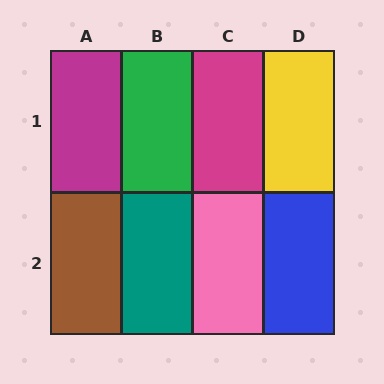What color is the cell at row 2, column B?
Teal.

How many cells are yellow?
1 cell is yellow.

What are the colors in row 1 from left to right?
Magenta, green, magenta, yellow.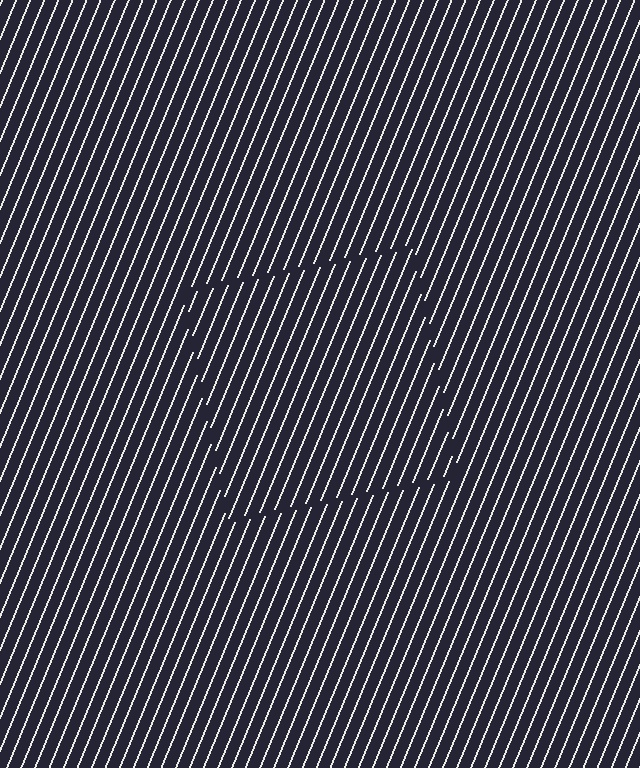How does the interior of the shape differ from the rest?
The interior of the shape contains the same grating, shifted by half a period — the contour is defined by the phase discontinuity where line-ends from the inner and outer gratings abut.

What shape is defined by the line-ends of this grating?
An illusory square. The interior of the shape contains the same grating, shifted by half a period — the contour is defined by the phase discontinuity where line-ends from the inner and outer gratings abut.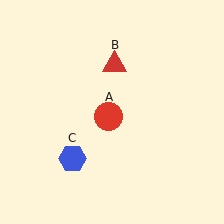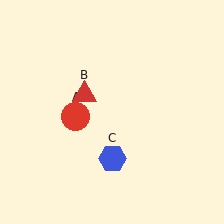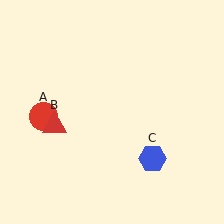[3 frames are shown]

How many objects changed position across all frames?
3 objects changed position: red circle (object A), red triangle (object B), blue hexagon (object C).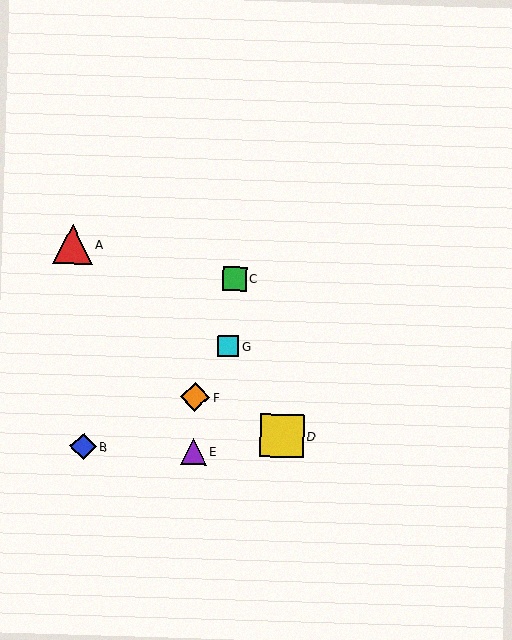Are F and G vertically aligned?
No, F is at x≈195 and G is at x≈228.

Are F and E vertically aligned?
Yes, both are at x≈195.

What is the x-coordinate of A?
Object A is at x≈73.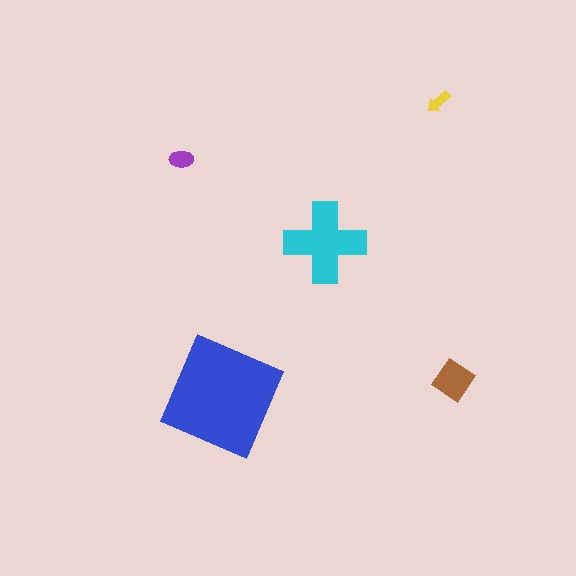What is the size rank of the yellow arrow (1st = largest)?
5th.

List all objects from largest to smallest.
The blue square, the cyan cross, the brown diamond, the purple ellipse, the yellow arrow.